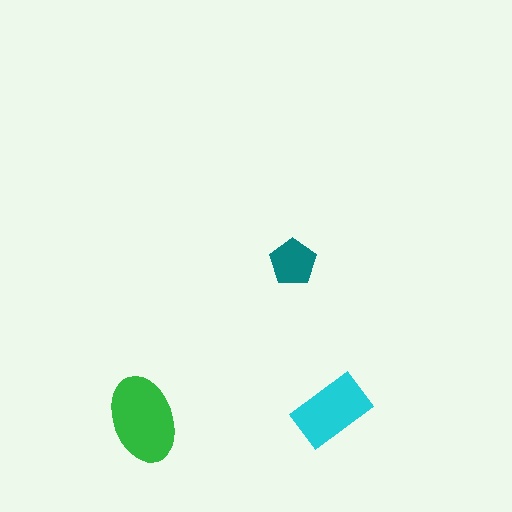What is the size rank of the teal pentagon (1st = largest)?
3rd.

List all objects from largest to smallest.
The green ellipse, the cyan rectangle, the teal pentagon.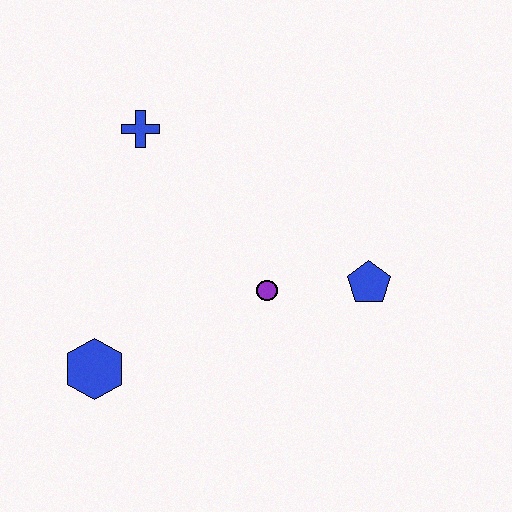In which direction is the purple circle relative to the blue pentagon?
The purple circle is to the left of the blue pentagon.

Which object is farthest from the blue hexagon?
The blue pentagon is farthest from the blue hexagon.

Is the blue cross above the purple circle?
Yes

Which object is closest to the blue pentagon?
The purple circle is closest to the blue pentagon.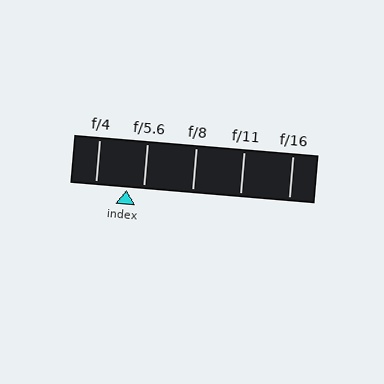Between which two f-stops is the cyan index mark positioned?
The index mark is between f/4 and f/5.6.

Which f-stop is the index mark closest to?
The index mark is closest to f/5.6.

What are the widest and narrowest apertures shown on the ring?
The widest aperture shown is f/4 and the narrowest is f/16.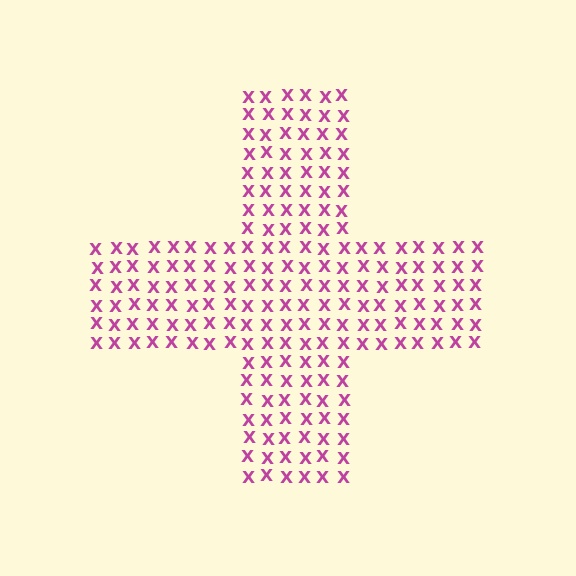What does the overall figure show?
The overall figure shows a cross.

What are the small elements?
The small elements are letter X's.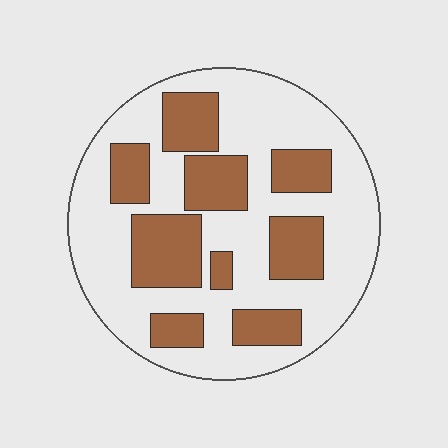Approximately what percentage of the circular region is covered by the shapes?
Approximately 35%.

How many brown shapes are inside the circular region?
9.